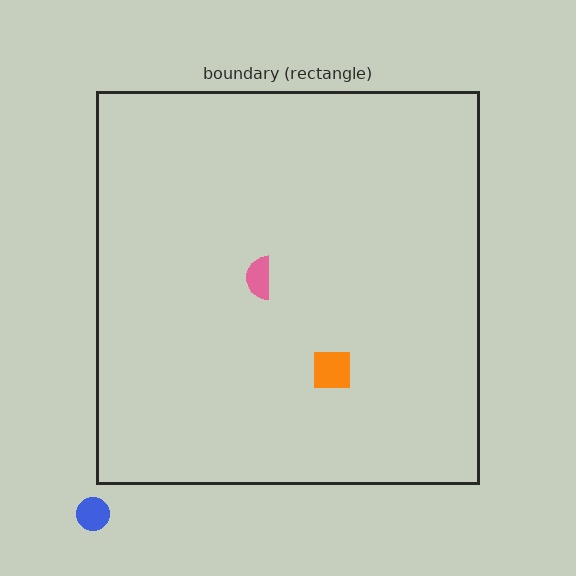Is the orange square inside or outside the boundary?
Inside.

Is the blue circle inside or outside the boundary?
Outside.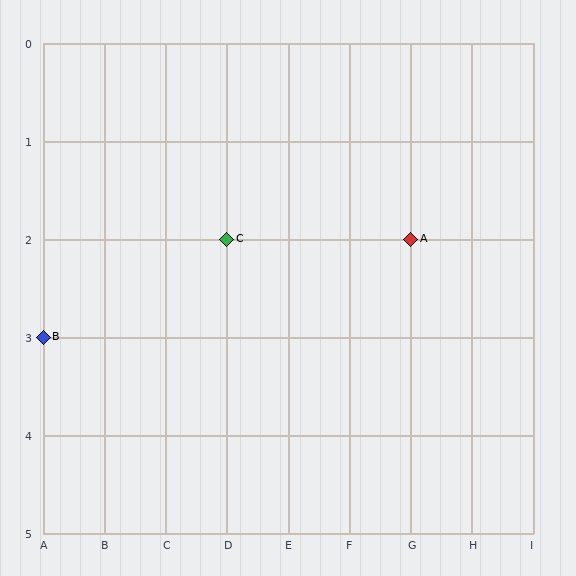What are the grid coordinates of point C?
Point C is at grid coordinates (D, 2).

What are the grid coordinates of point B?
Point B is at grid coordinates (A, 3).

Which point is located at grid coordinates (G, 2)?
Point A is at (G, 2).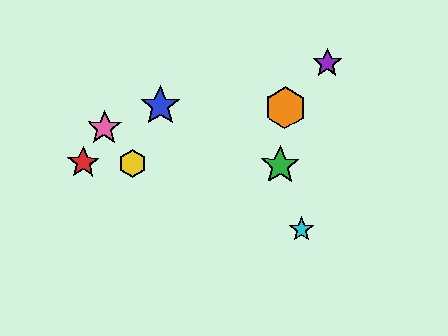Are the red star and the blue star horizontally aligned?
No, the red star is at y≈163 and the blue star is at y≈106.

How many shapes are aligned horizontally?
3 shapes (the red star, the green star, the yellow hexagon) are aligned horizontally.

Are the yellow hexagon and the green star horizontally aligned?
Yes, both are at y≈163.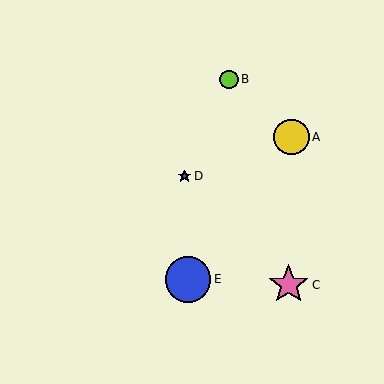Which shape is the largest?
The blue circle (labeled E) is the largest.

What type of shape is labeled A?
Shape A is a yellow circle.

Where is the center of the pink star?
The center of the pink star is at (289, 285).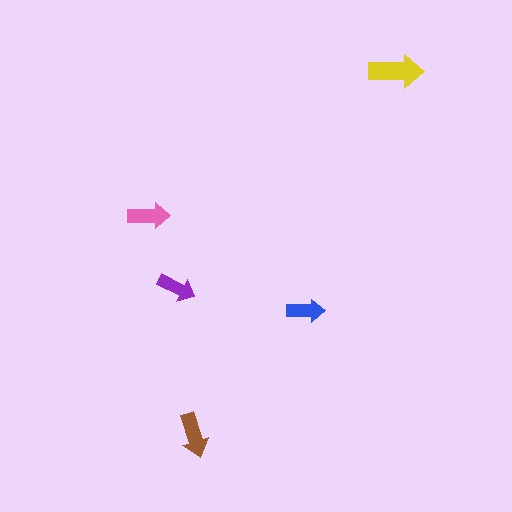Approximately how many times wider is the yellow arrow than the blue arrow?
About 1.5 times wider.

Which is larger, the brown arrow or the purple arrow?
The brown one.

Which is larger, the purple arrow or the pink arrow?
The pink one.